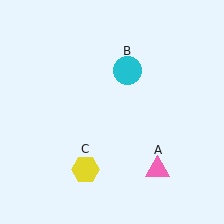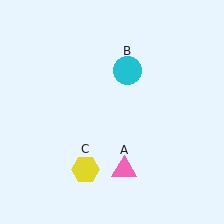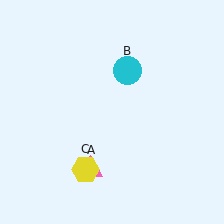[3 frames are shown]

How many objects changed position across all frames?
1 object changed position: pink triangle (object A).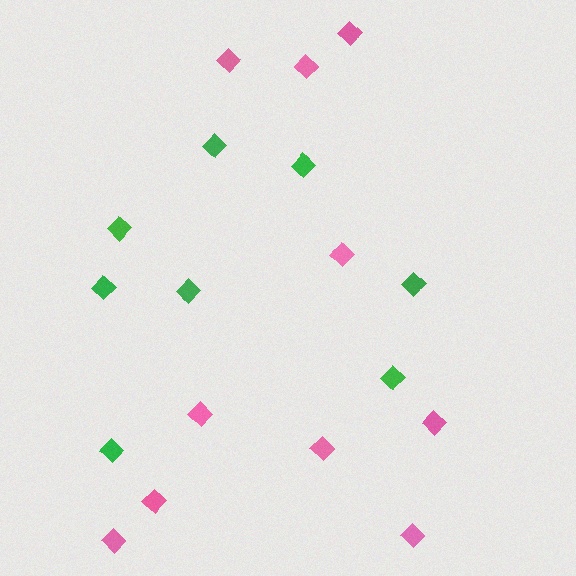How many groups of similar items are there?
There are 2 groups: one group of pink diamonds (10) and one group of green diamonds (8).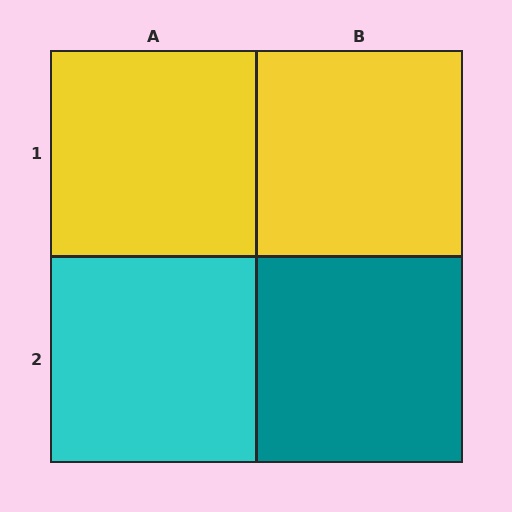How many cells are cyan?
1 cell is cyan.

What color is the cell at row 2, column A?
Cyan.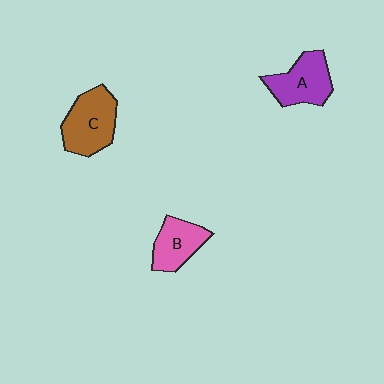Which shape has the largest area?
Shape C (brown).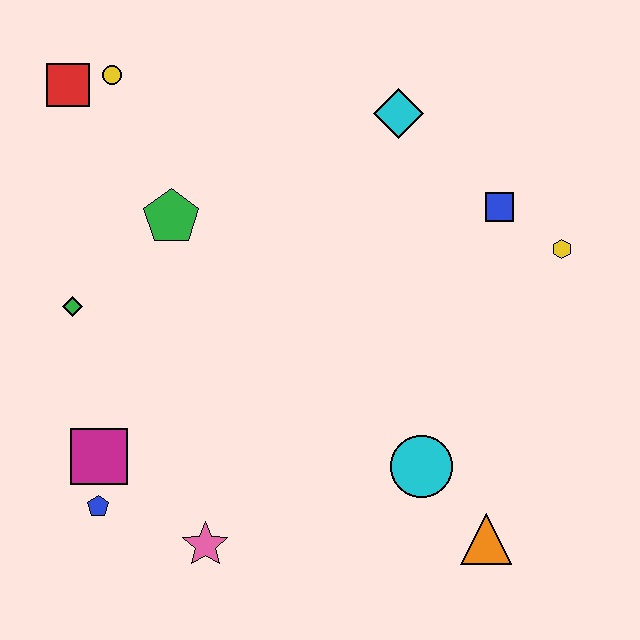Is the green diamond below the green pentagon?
Yes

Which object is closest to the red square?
The yellow circle is closest to the red square.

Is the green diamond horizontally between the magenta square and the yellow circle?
No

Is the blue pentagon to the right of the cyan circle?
No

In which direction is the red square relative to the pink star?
The red square is above the pink star.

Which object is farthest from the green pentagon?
The orange triangle is farthest from the green pentagon.